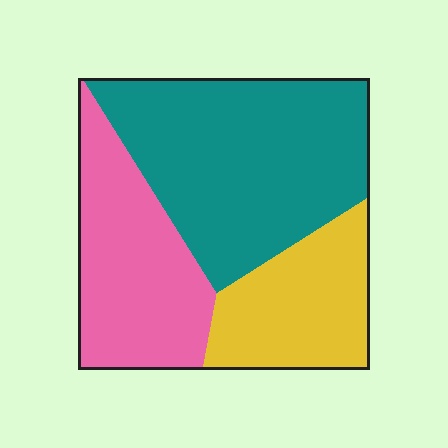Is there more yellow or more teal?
Teal.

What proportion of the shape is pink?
Pink takes up between a quarter and a half of the shape.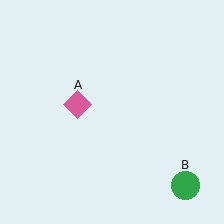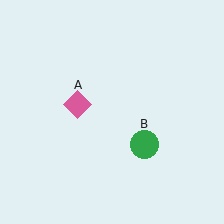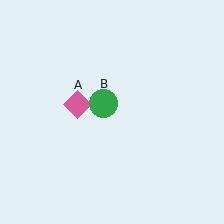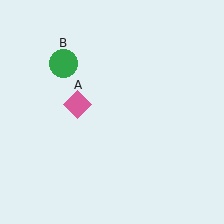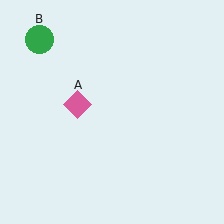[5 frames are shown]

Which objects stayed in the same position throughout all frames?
Pink diamond (object A) remained stationary.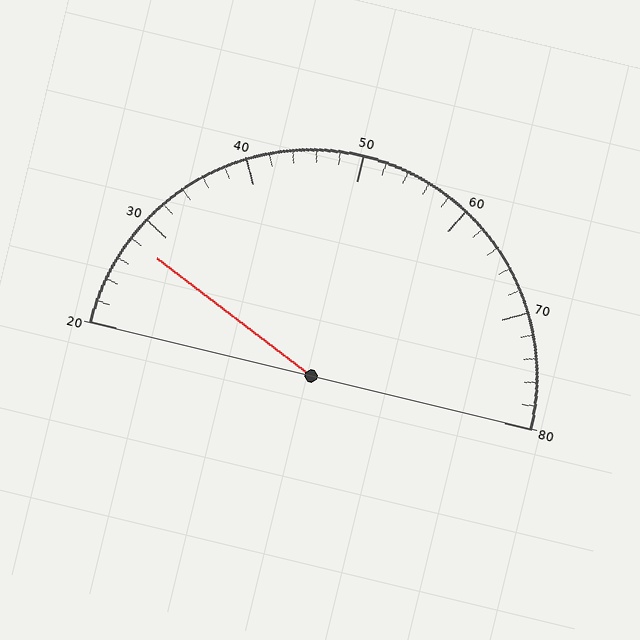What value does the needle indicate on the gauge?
The needle indicates approximately 28.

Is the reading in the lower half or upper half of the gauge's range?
The reading is in the lower half of the range (20 to 80).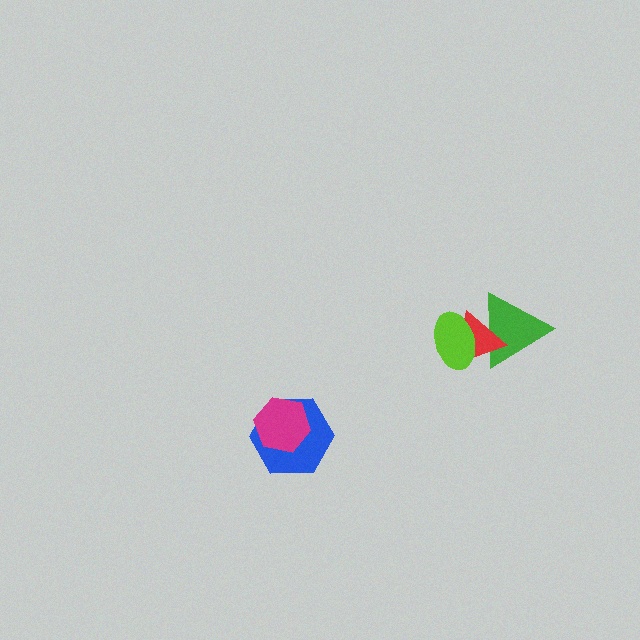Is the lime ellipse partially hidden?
No, no other shape covers it.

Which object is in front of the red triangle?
The lime ellipse is in front of the red triangle.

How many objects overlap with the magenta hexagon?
1 object overlaps with the magenta hexagon.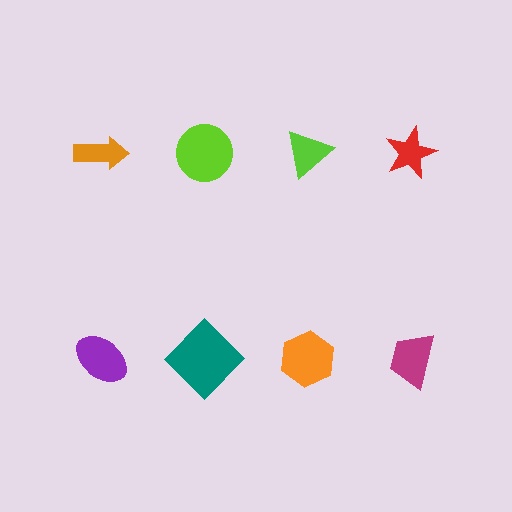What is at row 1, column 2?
A lime circle.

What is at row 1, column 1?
An orange arrow.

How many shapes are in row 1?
4 shapes.